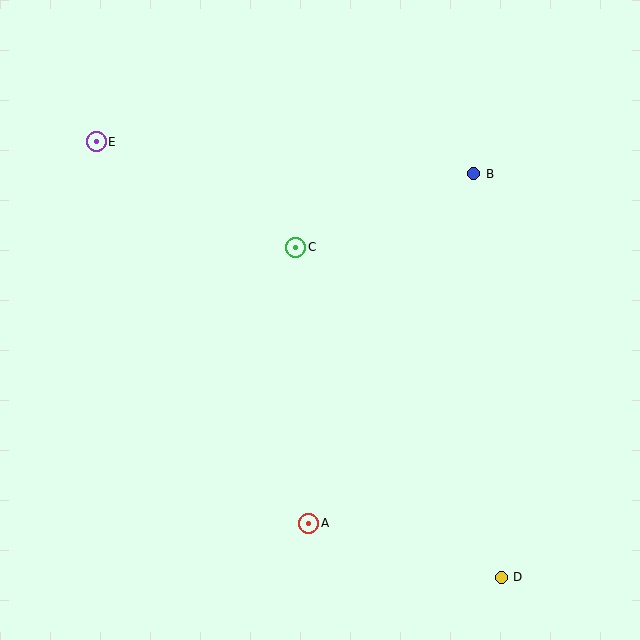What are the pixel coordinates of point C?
Point C is at (296, 247).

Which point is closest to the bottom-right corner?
Point D is closest to the bottom-right corner.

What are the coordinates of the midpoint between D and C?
The midpoint between D and C is at (399, 412).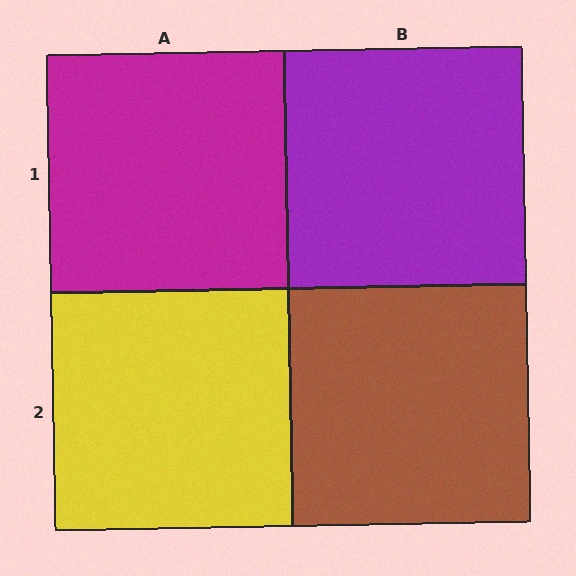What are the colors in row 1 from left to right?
Magenta, purple.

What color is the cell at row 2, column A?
Yellow.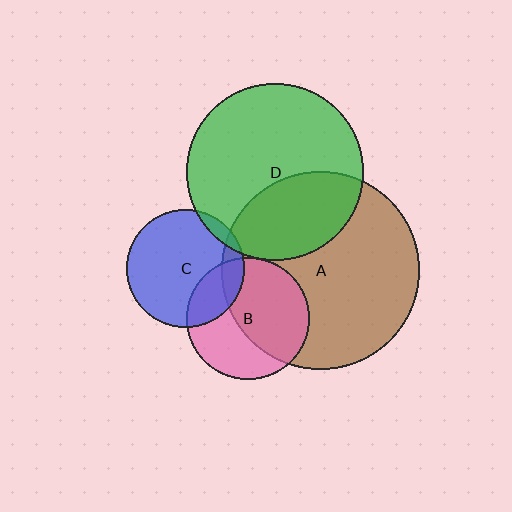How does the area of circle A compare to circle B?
Approximately 2.6 times.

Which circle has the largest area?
Circle A (brown).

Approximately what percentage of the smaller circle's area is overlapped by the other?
Approximately 35%.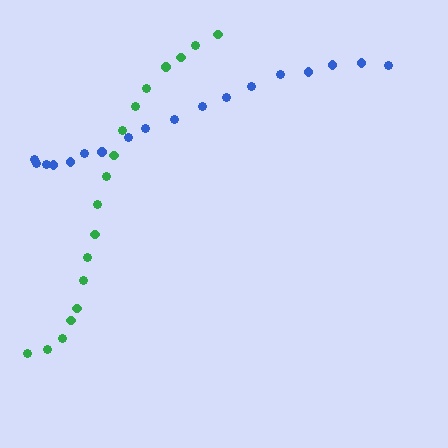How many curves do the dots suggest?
There are 2 distinct paths.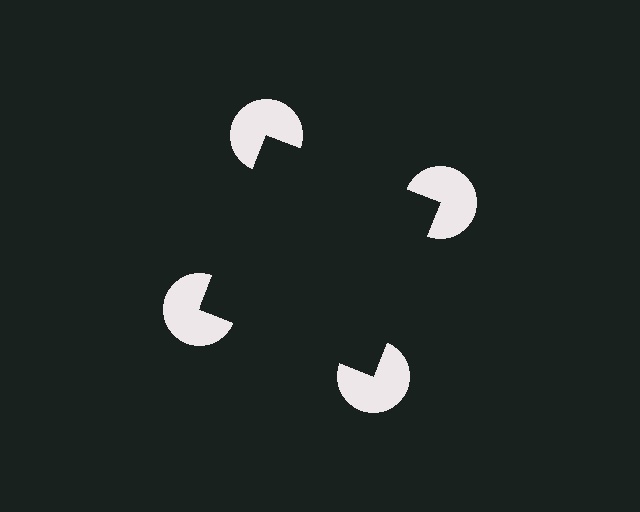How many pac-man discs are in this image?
There are 4 — one at each vertex of the illusory square.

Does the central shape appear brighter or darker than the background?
It typically appears slightly darker than the background, even though no actual brightness change is drawn.